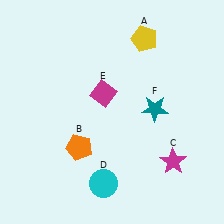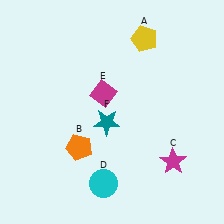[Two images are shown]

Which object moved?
The teal star (F) moved left.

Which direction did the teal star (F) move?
The teal star (F) moved left.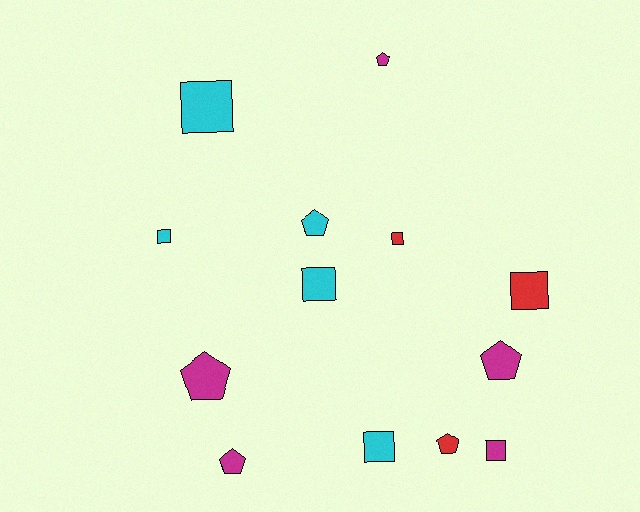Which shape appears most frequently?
Square, with 7 objects.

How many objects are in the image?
There are 13 objects.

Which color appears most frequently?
Magenta, with 5 objects.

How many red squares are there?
There are 2 red squares.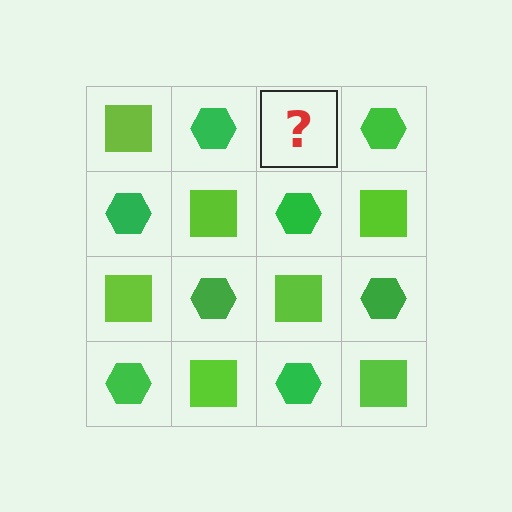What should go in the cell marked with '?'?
The missing cell should contain a lime square.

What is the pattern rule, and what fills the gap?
The rule is that it alternates lime square and green hexagon in a checkerboard pattern. The gap should be filled with a lime square.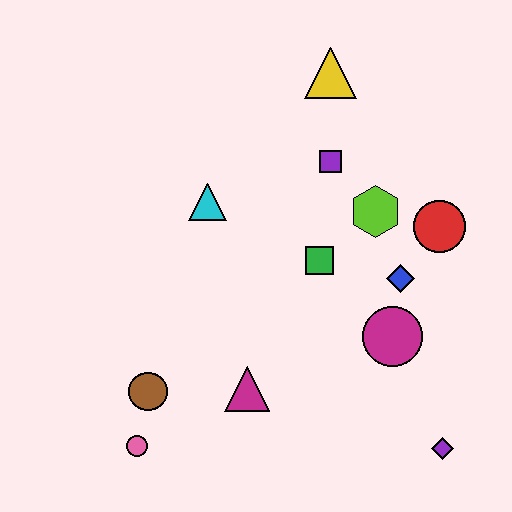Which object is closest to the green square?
The lime hexagon is closest to the green square.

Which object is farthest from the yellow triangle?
The pink circle is farthest from the yellow triangle.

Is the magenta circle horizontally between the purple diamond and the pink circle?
Yes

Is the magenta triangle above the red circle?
No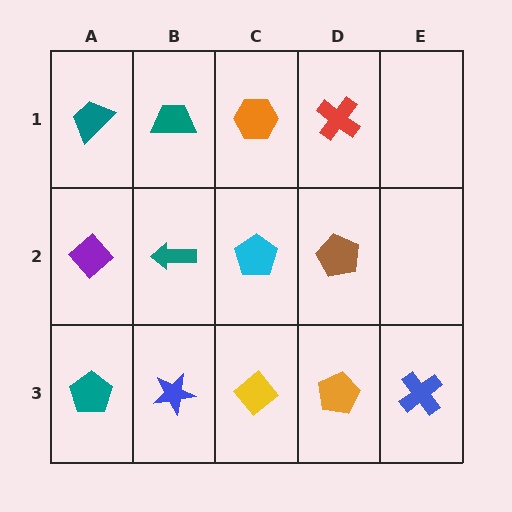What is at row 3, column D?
An orange pentagon.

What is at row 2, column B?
A teal arrow.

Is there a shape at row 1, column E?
No, that cell is empty.